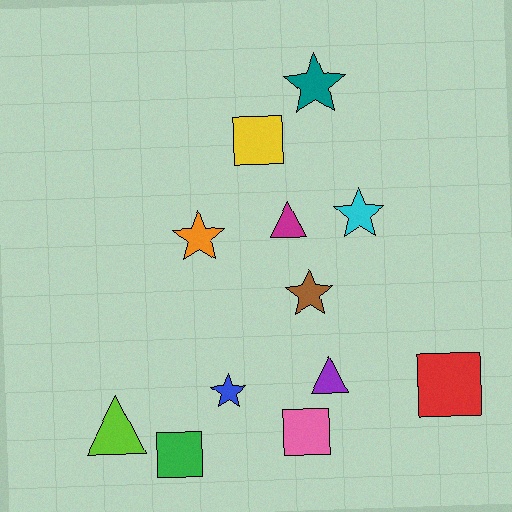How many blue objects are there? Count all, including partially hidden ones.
There is 1 blue object.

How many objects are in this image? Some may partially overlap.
There are 12 objects.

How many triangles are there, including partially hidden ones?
There are 3 triangles.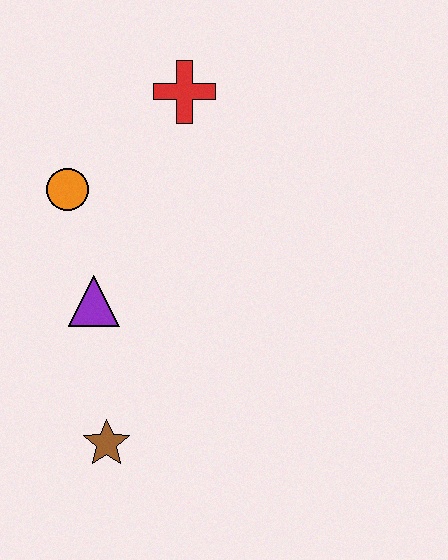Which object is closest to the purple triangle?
The orange circle is closest to the purple triangle.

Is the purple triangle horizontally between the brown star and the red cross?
No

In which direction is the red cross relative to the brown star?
The red cross is above the brown star.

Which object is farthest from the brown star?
The red cross is farthest from the brown star.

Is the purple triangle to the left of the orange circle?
No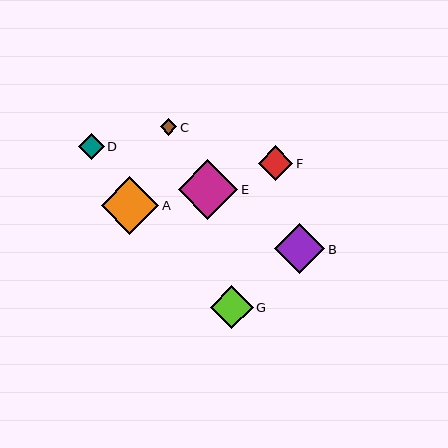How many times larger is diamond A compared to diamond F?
Diamond A is approximately 1.7 times the size of diamond F.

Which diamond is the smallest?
Diamond C is the smallest with a size of approximately 16 pixels.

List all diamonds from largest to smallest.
From largest to smallest: E, A, B, G, F, D, C.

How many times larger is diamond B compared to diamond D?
Diamond B is approximately 1.9 times the size of diamond D.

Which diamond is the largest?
Diamond E is the largest with a size of approximately 59 pixels.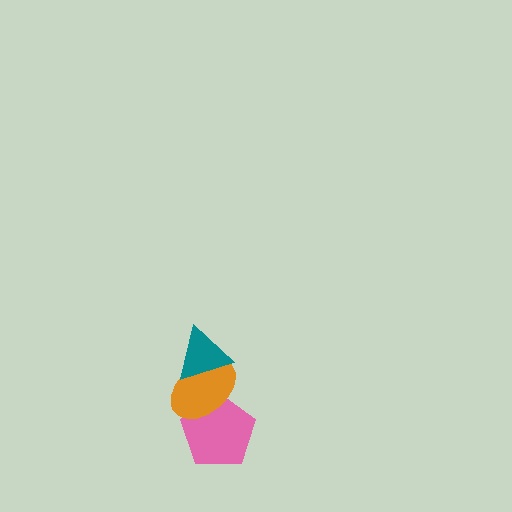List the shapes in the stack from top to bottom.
From top to bottom: the teal triangle, the orange ellipse, the pink pentagon.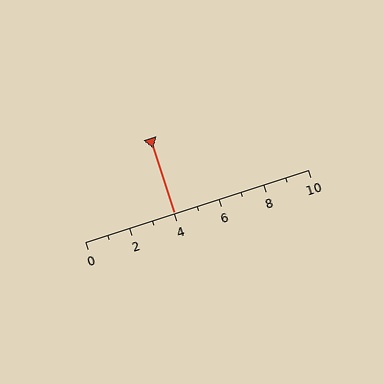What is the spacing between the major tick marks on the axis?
The major ticks are spaced 2 apart.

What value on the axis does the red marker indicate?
The marker indicates approximately 4.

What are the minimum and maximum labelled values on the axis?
The axis runs from 0 to 10.